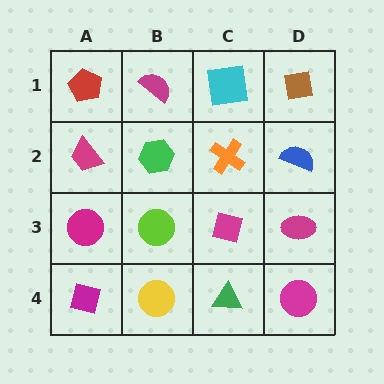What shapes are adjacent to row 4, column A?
A magenta circle (row 3, column A), a yellow circle (row 4, column B).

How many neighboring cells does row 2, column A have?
3.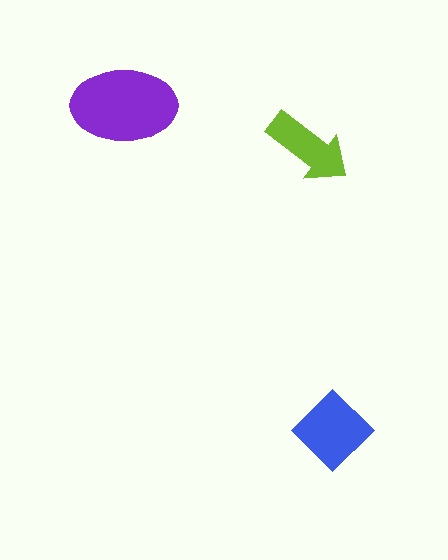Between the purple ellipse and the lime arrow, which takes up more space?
The purple ellipse.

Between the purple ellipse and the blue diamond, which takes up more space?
The purple ellipse.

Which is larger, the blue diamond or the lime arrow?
The blue diamond.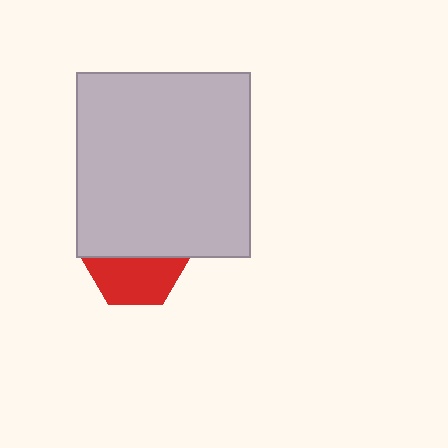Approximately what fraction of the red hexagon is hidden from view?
Roughly 49% of the red hexagon is hidden behind the light gray rectangle.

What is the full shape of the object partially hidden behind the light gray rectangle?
The partially hidden object is a red hexagon.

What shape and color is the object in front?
The object in front is a light gray rectangle.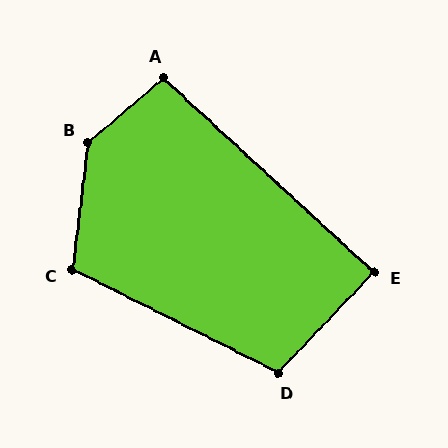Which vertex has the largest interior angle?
B, at approximately 138 degrees.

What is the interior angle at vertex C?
Approximately 110 degrees (obtuse).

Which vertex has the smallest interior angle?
E, at approximately 89 degrees.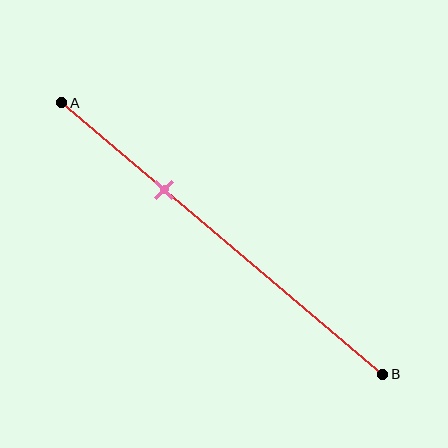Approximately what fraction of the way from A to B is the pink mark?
The pink mark is approximately 30% of the way from A to B.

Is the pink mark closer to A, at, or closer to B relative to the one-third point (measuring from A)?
The pink mark is approximately at the one-third point of segment AB.